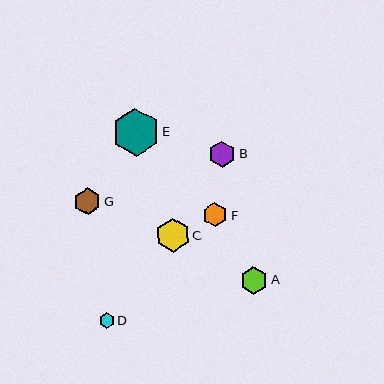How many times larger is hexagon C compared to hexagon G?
Hexagon C is approximately 1.3 times the size of hexagon G.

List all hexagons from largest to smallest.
From largest to smallest: E, C, A, G, B, F, D.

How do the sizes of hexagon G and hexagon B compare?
Hexagon G and hexagon B are approximately the same size.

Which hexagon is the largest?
Hexagon E is the largest with a size of approximately 47 pixels.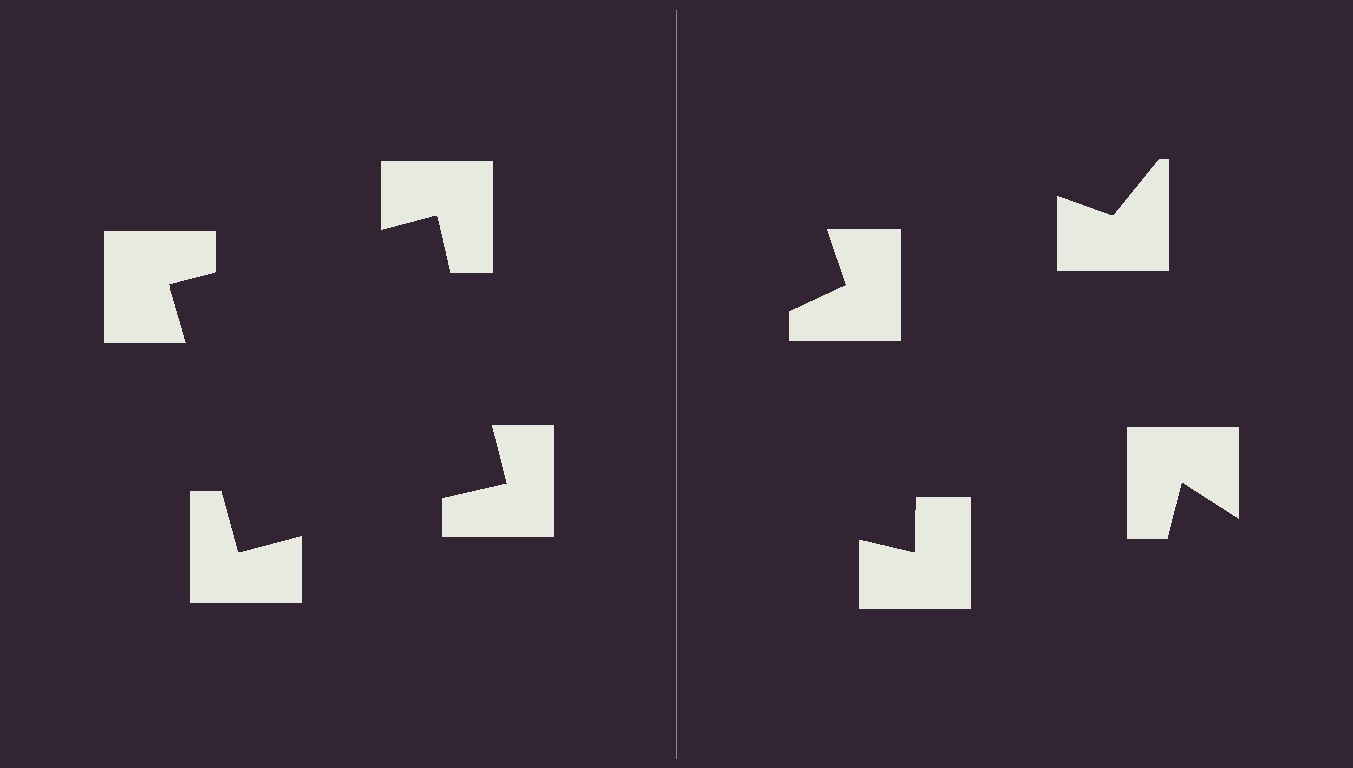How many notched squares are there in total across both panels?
8 — 4 on each side.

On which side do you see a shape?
An illusory square appears on the left side. On the right side the wedge cuts are rotated, so no coherent shape forms.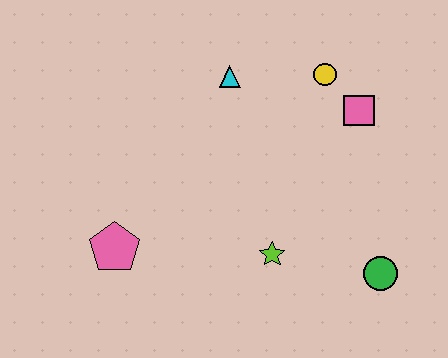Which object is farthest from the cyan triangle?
The green circle is farthest from the cyan triangle.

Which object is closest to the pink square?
The yellow circle is closest to the pink square.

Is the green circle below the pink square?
Yes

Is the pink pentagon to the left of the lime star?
Yes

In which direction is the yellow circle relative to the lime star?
The yellow circle is above the lime star.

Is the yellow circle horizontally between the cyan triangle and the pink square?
Yes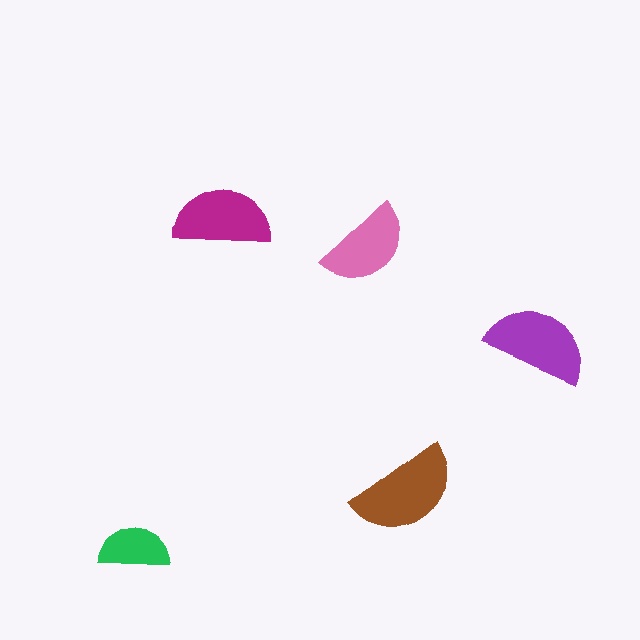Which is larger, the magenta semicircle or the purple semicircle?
The purple one.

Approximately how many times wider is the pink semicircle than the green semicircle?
About 1.5 times wider.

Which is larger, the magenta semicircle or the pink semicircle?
The magenta one.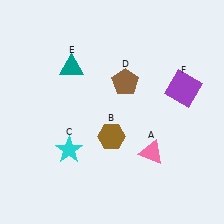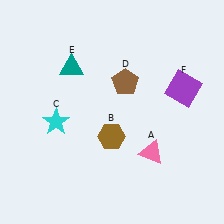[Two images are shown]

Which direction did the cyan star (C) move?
The cyan star (C) moved up.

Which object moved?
The cyan star (C) moved up.